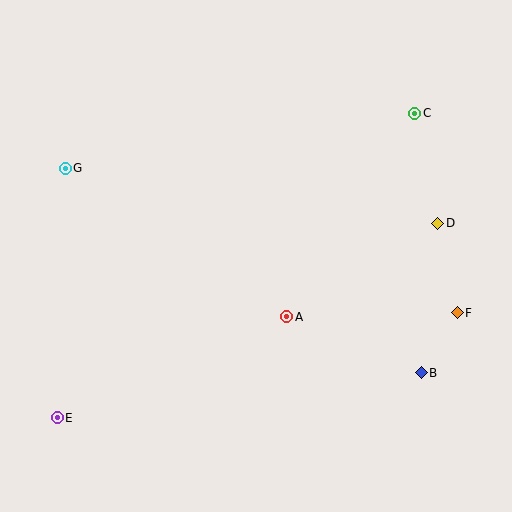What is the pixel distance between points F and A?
The distance between F and A is 171 pixels.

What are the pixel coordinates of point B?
Point B is at (421, 373).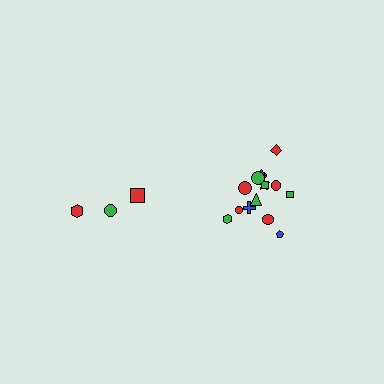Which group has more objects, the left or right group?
The right group.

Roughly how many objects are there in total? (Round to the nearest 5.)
Roughly 20 objects in total.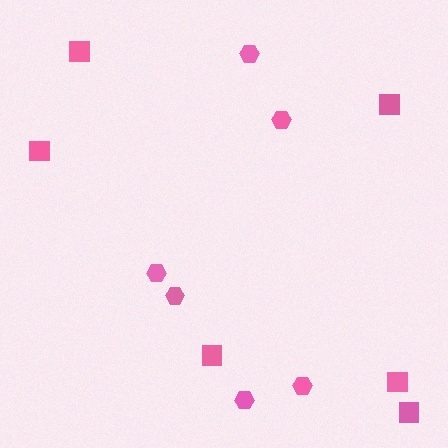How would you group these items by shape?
There are 2 groups: one group of squares (6) and one group of hexagons (6).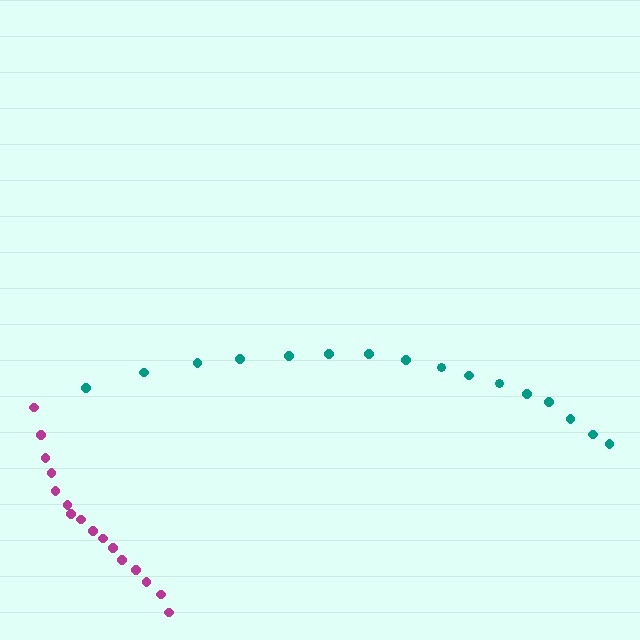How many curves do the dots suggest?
There are 2 distinct paths.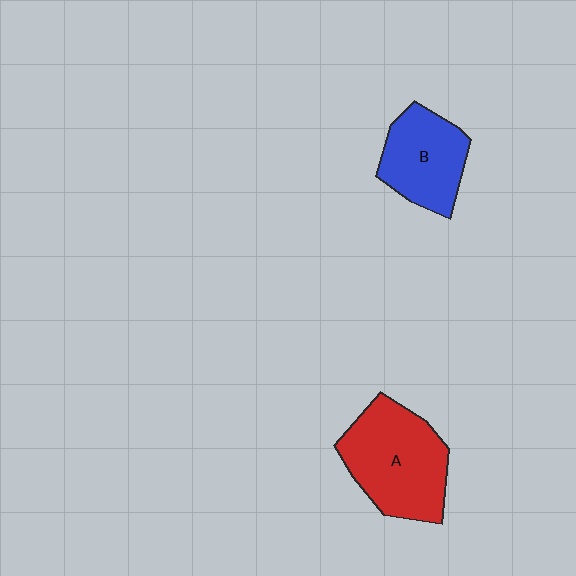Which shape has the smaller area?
Shape B (blue).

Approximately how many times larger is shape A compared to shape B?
Approximately 1.4 times.